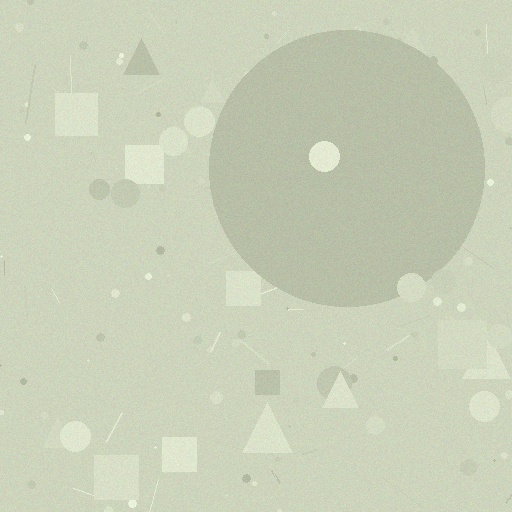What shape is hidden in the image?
A circle is hidden in the image.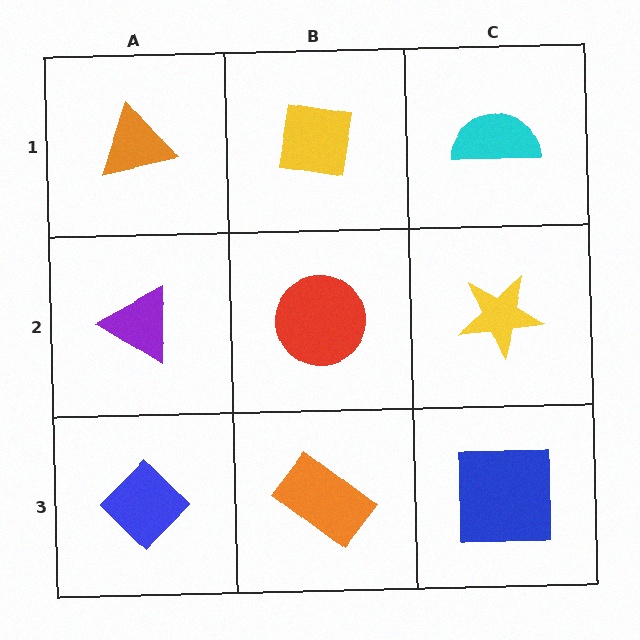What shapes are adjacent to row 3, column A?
A purple triangle (row 2, column A), an orange rectangle (row 3, column B).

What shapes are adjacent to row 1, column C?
A yellow star (row 2, column C), a yellow square (row 1, column B).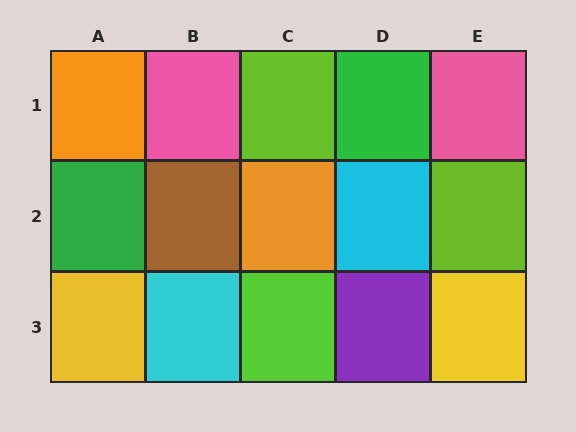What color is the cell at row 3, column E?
Yellow.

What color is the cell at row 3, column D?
Purple.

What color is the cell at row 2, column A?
Green.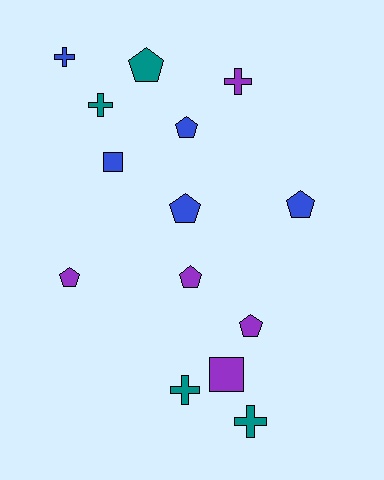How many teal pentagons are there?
There is 1 teal pentagon.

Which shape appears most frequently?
Pentagon, with 7 objects.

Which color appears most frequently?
Purple, with 5 objects.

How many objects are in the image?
There are 14 objects.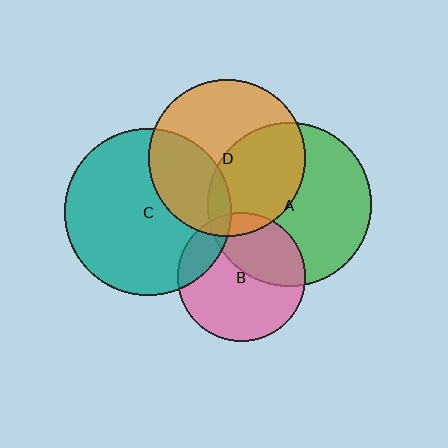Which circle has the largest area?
Circle C (teal).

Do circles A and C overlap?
Yes.